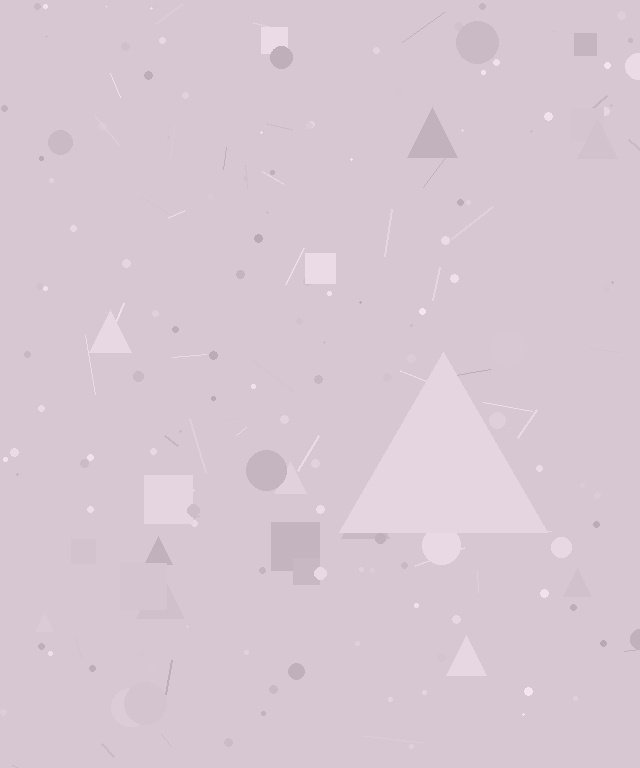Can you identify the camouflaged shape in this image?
The camouflaged shape is a triangle.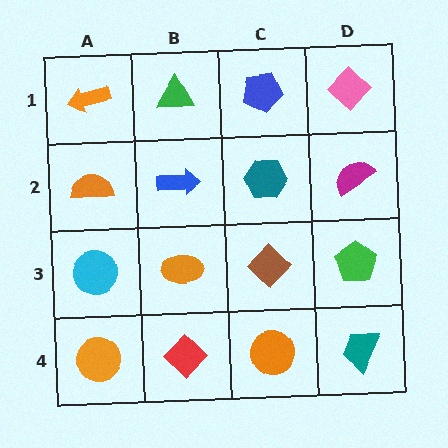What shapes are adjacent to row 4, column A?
A cyan circle (row 3, column A), a red diamond (row 4, column B).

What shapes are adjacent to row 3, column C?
A teal hexagon (row 2, column C), an orange circle (row 4, column C), an orange ellipse (row 3, column B), a green pentagon (row 3, column D).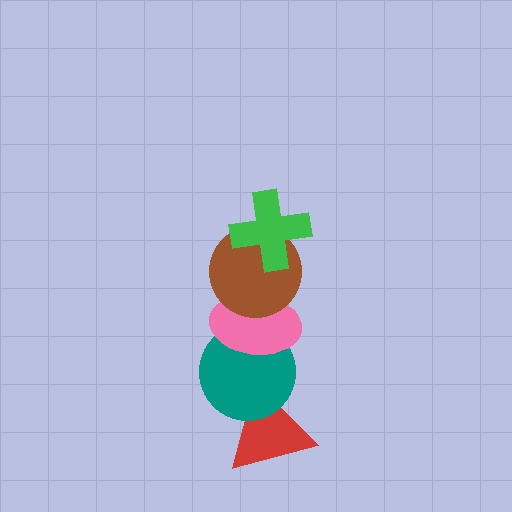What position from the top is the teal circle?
The teal circle is 4th from the top.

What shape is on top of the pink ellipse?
The brown circle is on top of the pink ellipse.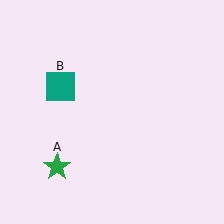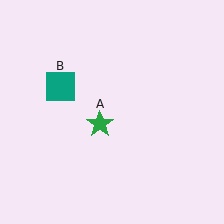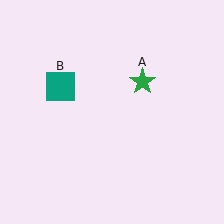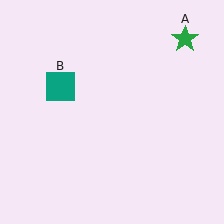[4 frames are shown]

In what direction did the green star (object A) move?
The green star (object A) moved up and to the right.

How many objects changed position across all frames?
1 object changed position: green star (object A).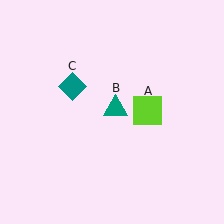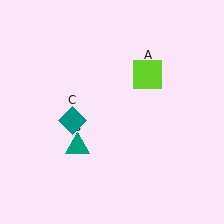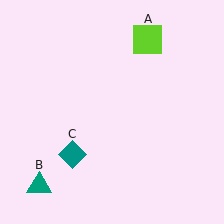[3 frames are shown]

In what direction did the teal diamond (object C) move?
The teal diamond (object C) moved down.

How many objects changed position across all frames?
3 objects changed position: lime square (object A), teal triangle (object B), teal diamond (object C).